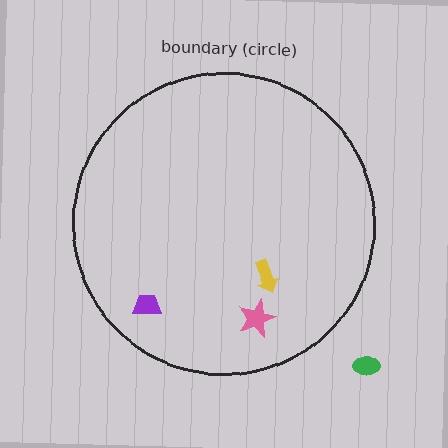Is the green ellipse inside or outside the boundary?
Outside.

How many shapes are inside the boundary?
3 inside, 1 outside.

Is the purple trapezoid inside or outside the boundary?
Inside.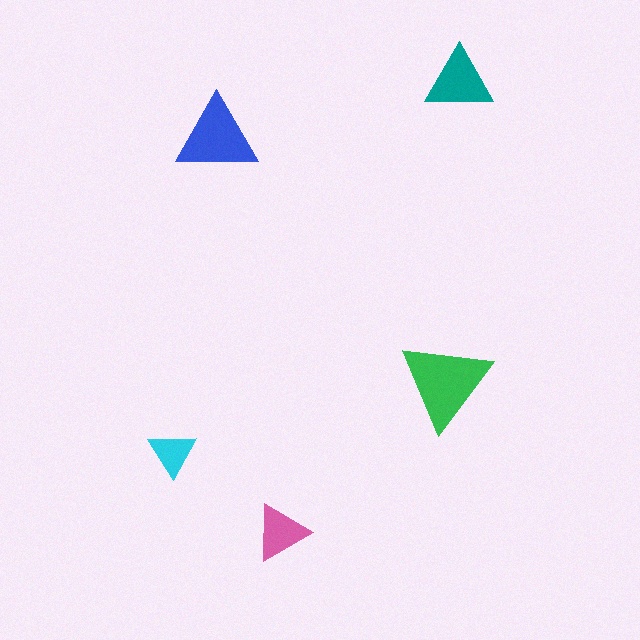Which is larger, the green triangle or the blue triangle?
The green one.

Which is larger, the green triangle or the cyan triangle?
The green one.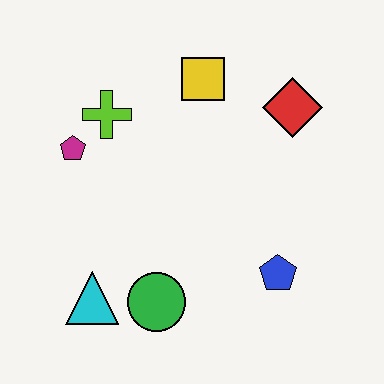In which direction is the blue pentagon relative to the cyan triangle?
The blue pentagon is to the right of the cyan triangle.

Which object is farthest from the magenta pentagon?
The blue pentagon is farthest from the magenta pentagon.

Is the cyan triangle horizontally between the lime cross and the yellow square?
No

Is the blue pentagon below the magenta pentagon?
Yes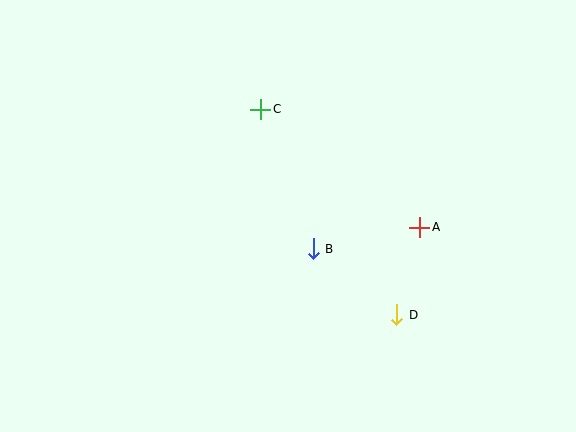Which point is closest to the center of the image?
Point B at (313, 249) is closest to the center.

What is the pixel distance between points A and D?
The distance between A and D is 90 pixels.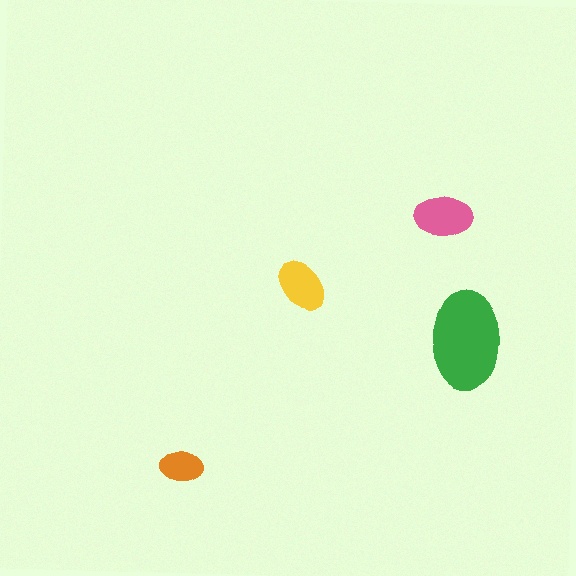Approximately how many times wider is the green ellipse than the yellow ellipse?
About 2 times wider.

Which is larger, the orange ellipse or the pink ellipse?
The pink one.